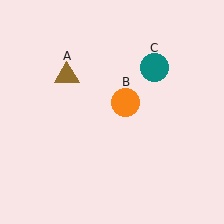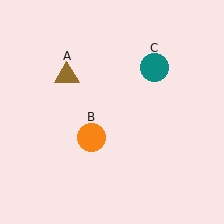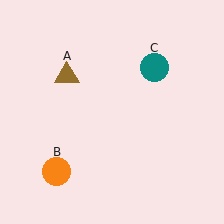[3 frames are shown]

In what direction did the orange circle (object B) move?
The orange circle (object B) moved down and to the left.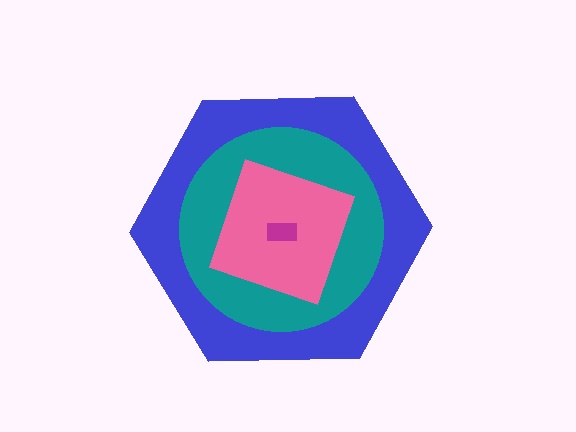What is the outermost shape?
The blue hexagon.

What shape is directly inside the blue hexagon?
The teal circle.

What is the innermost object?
The magenta rectangle.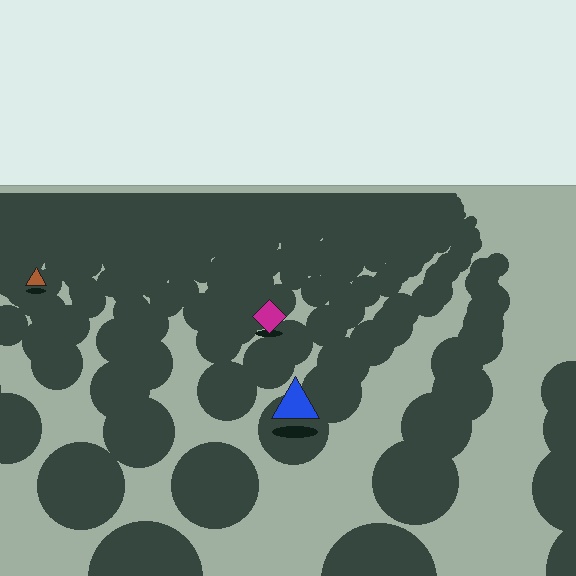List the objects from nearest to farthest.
From nearest to farthest: the blue triangle, the magenta diamond, the brown triangle.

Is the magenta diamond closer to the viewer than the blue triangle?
No. The blue triangle is closer — you can tell from the texture gradient: the ground texture is coarser near it.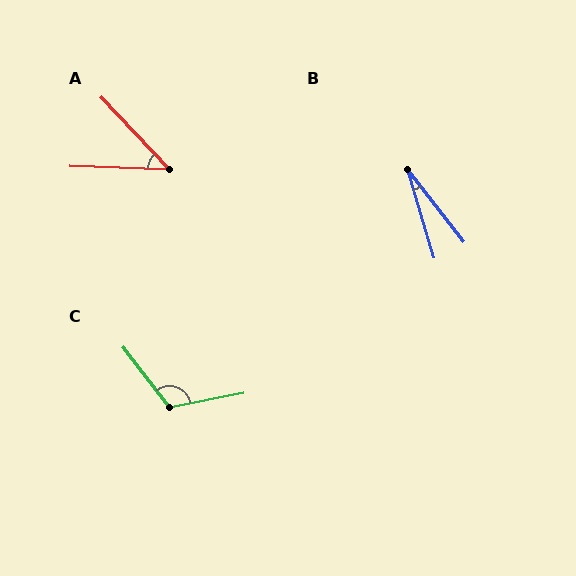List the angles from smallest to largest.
B (22°), A (44°), C (116°).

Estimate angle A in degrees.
Approximately 44 degrees.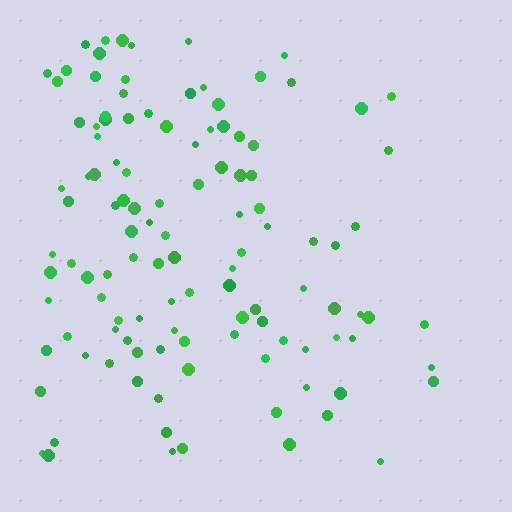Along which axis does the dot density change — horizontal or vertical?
Horizontal.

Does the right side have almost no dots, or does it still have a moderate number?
Still a moderate number, just noticeably fewer than the left.